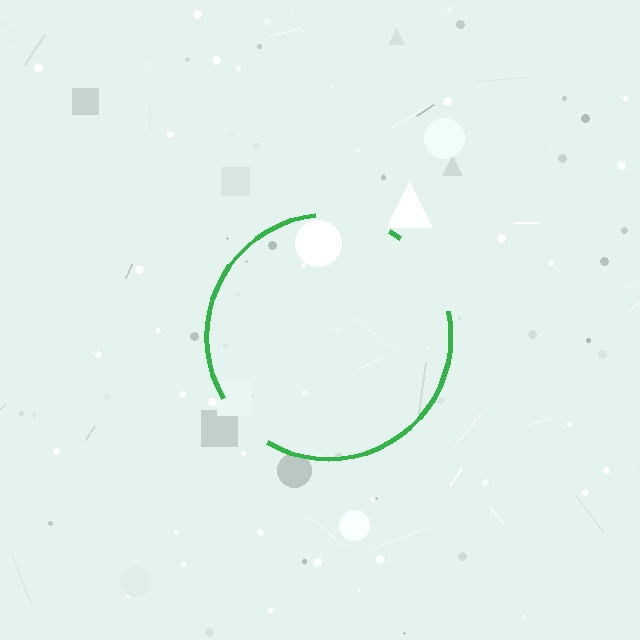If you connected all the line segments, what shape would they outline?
They would outline a circle.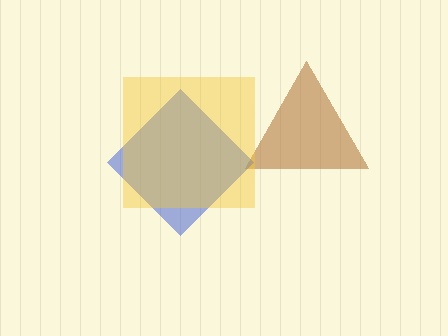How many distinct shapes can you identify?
There are 3 distinct shapes: a brown triangle, a blue diamond, a yellow square.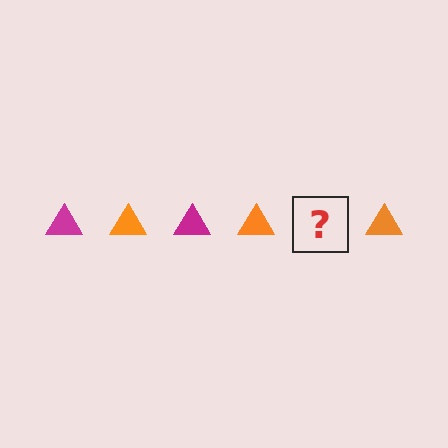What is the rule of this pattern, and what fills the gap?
The rule is that the pattern cycles through magenta, orange triangles. The gap should be filled with a magenta triangle.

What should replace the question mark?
The question mark should be replaced with a magenta triangle.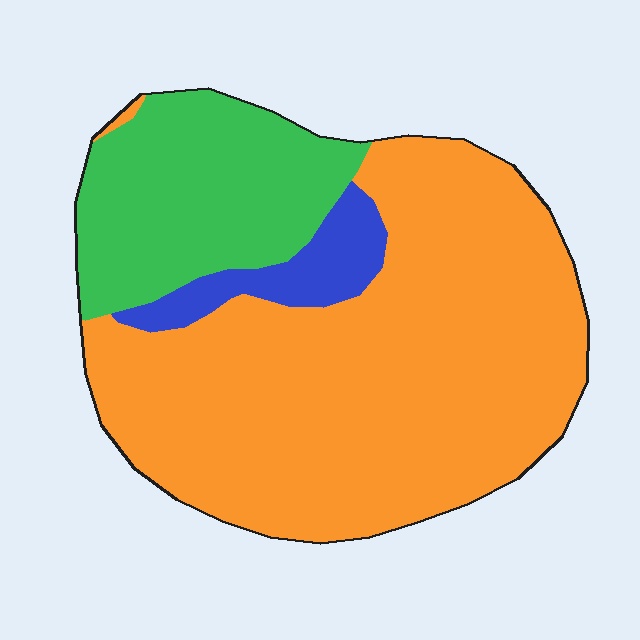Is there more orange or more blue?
Orange.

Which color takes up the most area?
Orange, at roughly 70%.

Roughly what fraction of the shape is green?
Green takes up about one quarter (1/4) of the shape.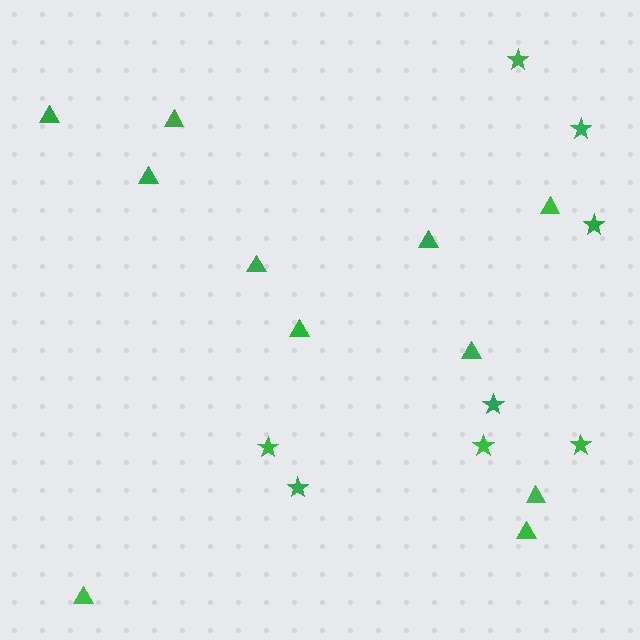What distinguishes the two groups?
There are 2 groups: one group of stars (8) and one group of triangles (11).